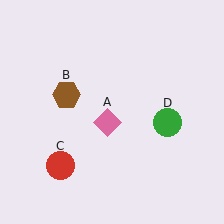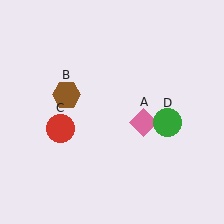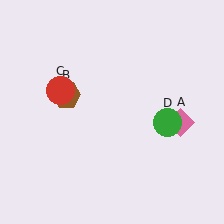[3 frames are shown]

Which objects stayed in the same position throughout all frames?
Brown hexagon (object B) and green circle (object D) remained stationary.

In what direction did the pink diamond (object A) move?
The pink diamond (object A) moved right.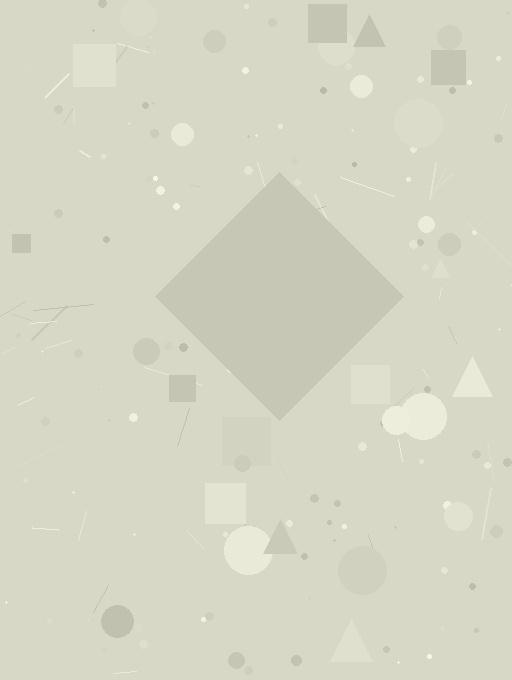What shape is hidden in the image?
A diamond is hidden in the image.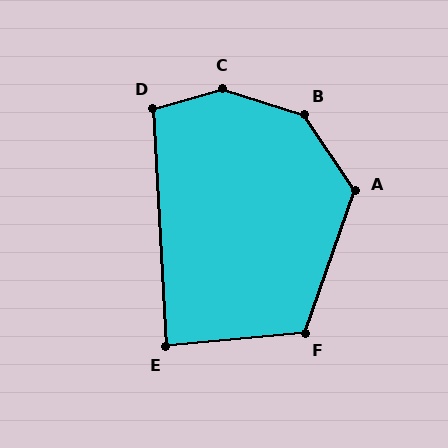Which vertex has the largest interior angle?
C, at approximately 146 degrees.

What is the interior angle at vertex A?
Approximately 127 degrees (obtuse).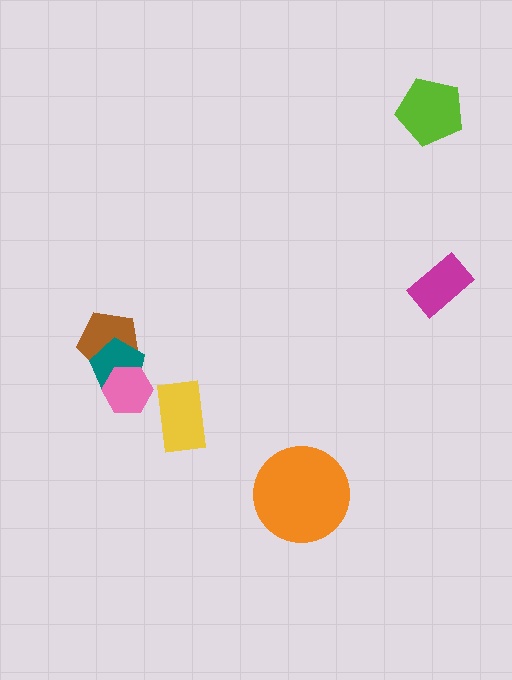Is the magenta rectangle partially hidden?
No, no other shape covers it.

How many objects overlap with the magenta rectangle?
0 objects overlap with the magenta rectangle.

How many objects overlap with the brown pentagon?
2 objects overlap with the brown pentagon.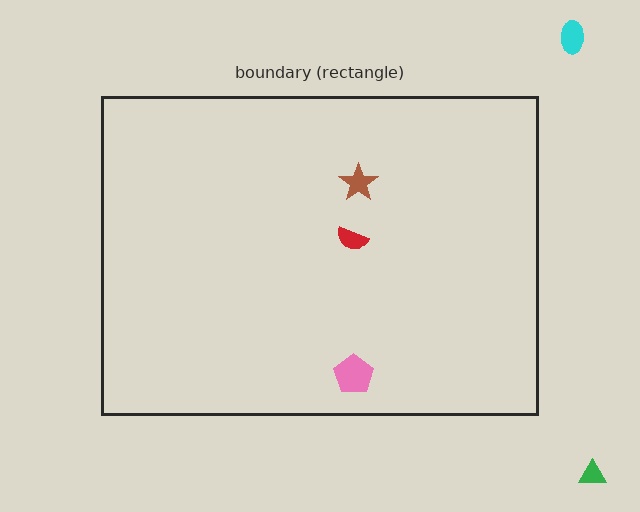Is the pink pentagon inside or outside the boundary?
Inside.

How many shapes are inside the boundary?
3 inside, 2 outside.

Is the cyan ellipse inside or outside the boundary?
Outside.